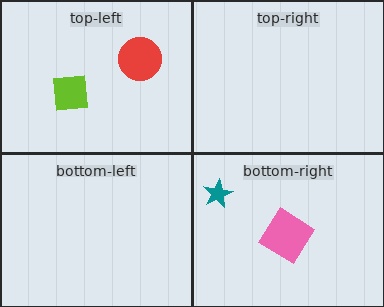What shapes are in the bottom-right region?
The pink diamond, the teal star.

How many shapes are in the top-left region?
2.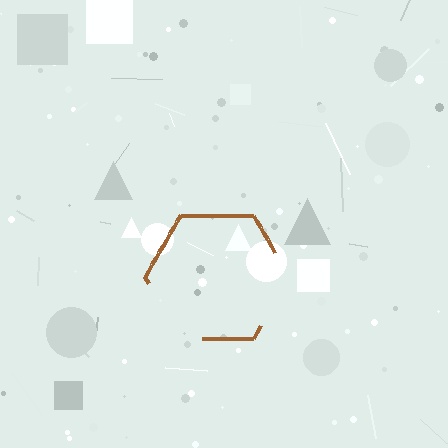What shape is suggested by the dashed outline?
The dashed outline suggests a hexagon.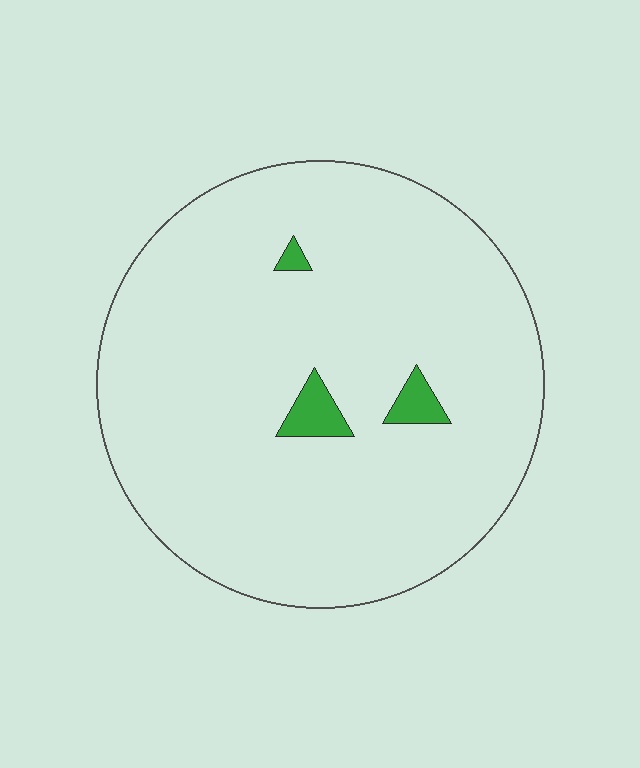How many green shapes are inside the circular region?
3.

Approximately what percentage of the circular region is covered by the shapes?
Approximately 5%.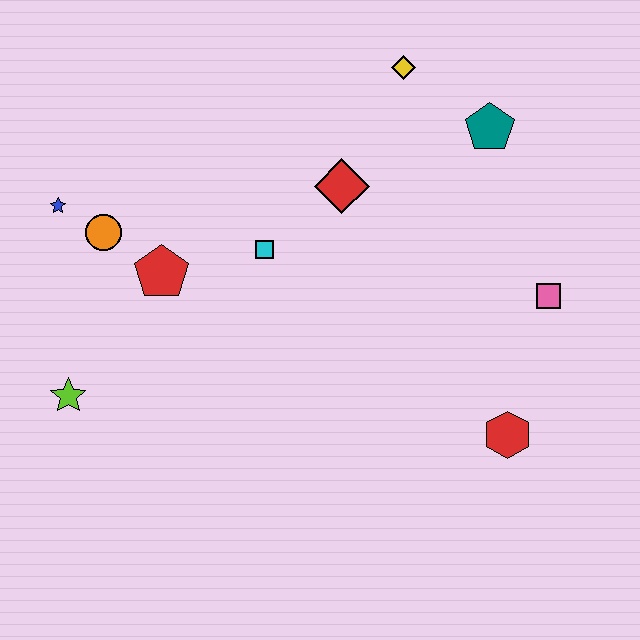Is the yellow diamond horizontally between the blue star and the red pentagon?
No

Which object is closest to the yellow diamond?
The teal pentagon is closest to the yellow diamond.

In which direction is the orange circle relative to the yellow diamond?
The orange circle is to the left of the yellow diamond.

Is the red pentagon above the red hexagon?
Yes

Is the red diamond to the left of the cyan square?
No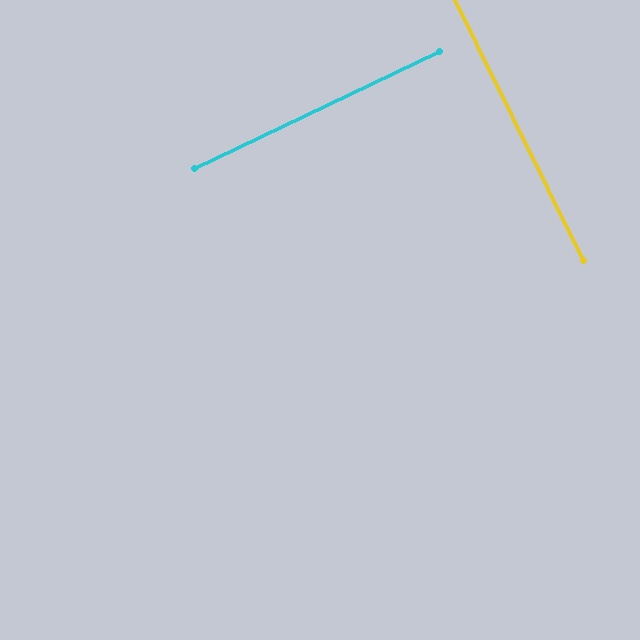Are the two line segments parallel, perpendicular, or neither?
Perpendicular — they meet at approximately 89°.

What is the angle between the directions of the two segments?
Approximately 89 degrees.